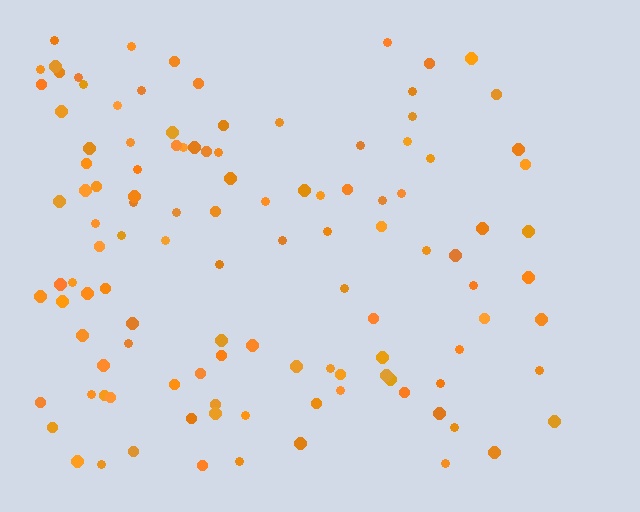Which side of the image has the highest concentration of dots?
The left.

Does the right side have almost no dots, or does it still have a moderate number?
Still a moderate number, just noticeably fewer than the left.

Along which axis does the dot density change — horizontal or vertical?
Horizontal.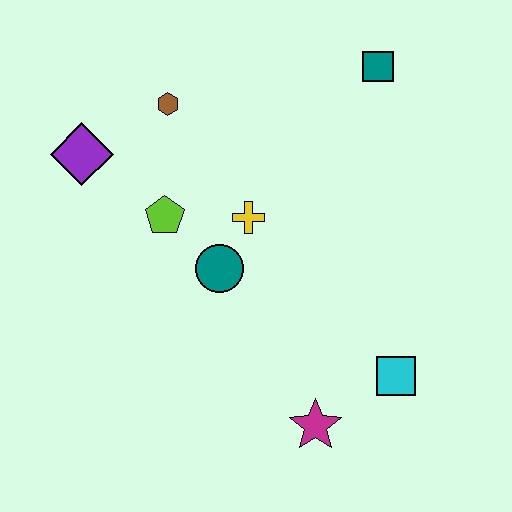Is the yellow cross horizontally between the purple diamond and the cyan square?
Yes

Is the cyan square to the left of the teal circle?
No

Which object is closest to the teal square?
The yellow cross is closest to the teal square.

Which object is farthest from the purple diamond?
The cyan square is farthest from the purple diamond.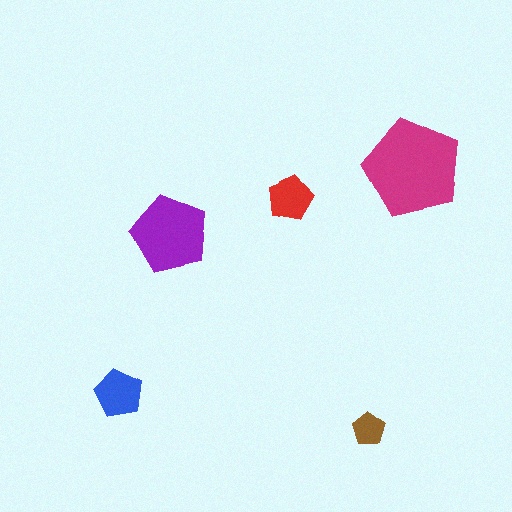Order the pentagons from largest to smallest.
the magenta one, the purple one, the blue one, the red one, the brown one.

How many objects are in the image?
There are 5 objects in the image.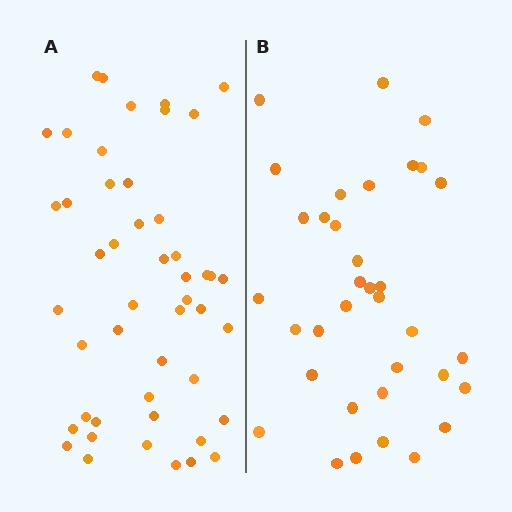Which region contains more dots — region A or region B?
Region A (the left region) has more dots.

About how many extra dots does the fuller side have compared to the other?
Region A has approximately 15 more dots than region B.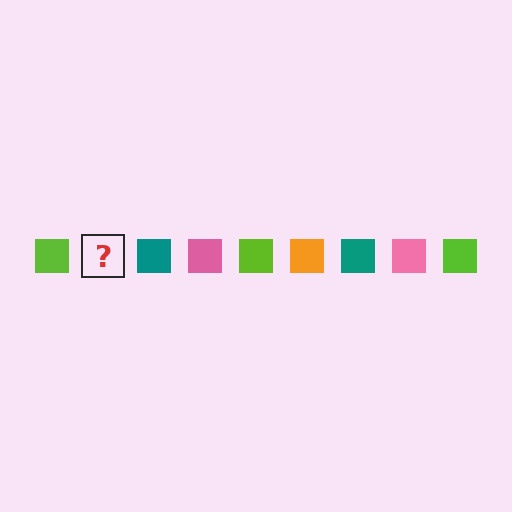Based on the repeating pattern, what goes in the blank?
The blank should be an orange square.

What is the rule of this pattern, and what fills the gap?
The rule is that the pattern cycles through lime, orange, teal, pink squares. The gap should be filled with an orange square.